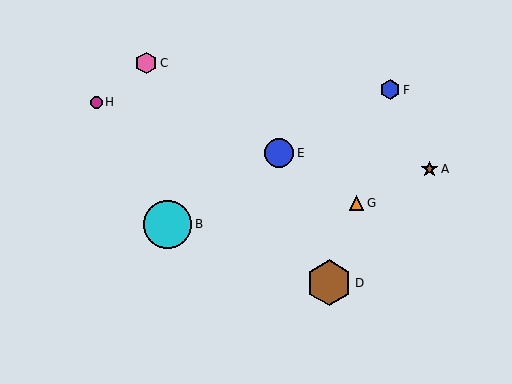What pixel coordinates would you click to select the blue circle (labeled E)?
Click at (279, 153) to select the blue circle E.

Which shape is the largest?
The cyan circle (labeled B) is the largest.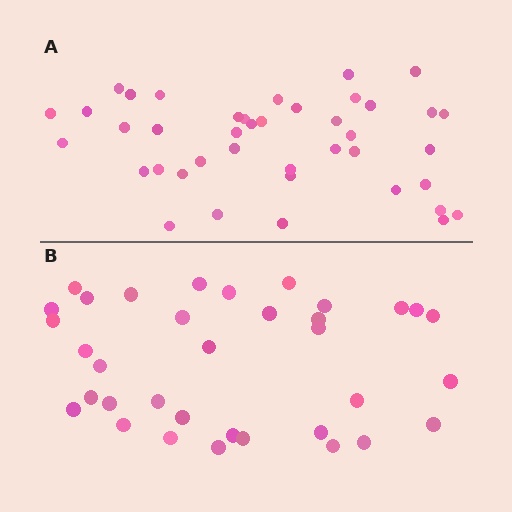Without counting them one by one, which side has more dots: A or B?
Region A (the top region) has more dots.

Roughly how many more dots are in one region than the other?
Region A has about 6 more dots than region B.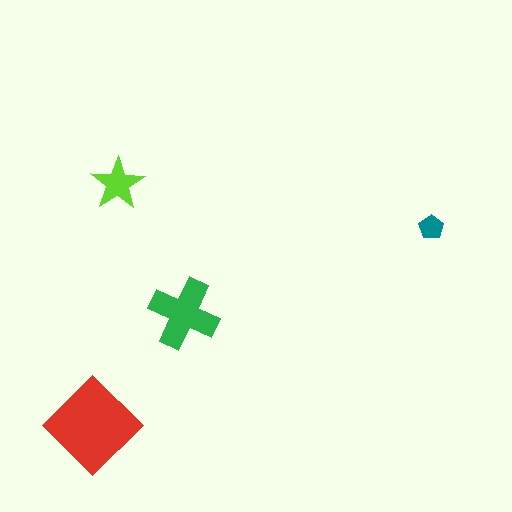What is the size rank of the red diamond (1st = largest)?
1st.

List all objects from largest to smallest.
The red diamond, the green cross, the lime star, the teal pentagon.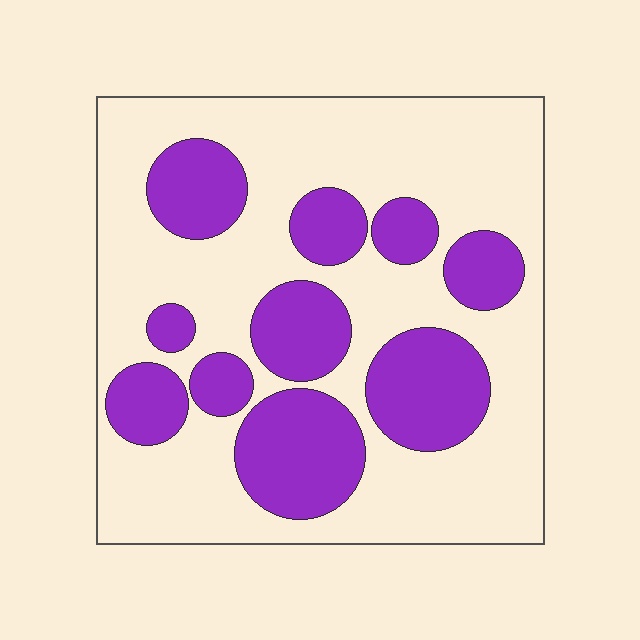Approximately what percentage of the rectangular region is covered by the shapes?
Approximately 35%.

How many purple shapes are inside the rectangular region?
10.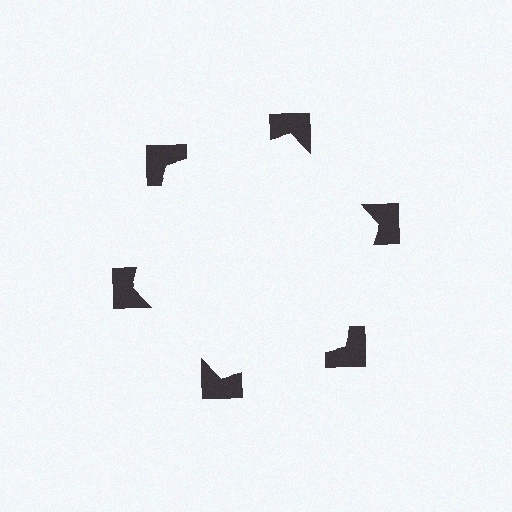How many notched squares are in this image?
There are 6 — one at each vertex of the illusory hexagon.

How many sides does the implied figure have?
6 sides.